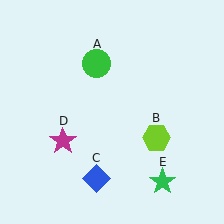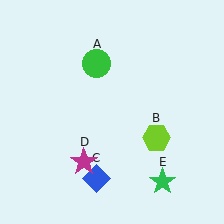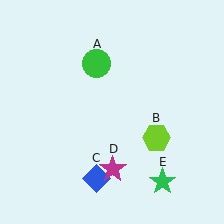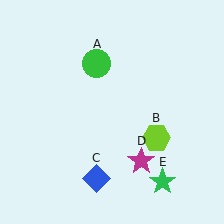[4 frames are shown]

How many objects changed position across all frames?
1 object changed position: magenta star (object D).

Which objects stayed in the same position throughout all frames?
Green circle (object A) and lime hexagon (object B) and blue diamond (object C) and green star (object E) remained stationary.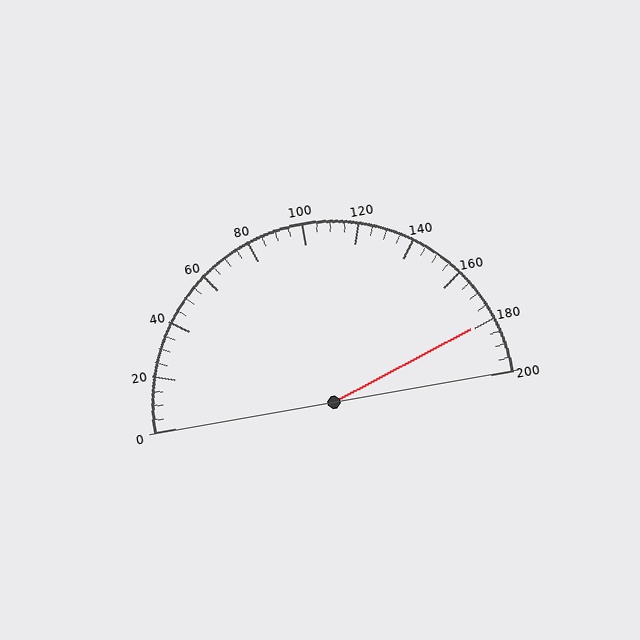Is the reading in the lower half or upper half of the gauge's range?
The reading is in the upper half of the range (0 to 200).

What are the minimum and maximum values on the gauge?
The gauge ranges from 0 to 200.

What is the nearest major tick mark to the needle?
The nearest major tick mark is 180.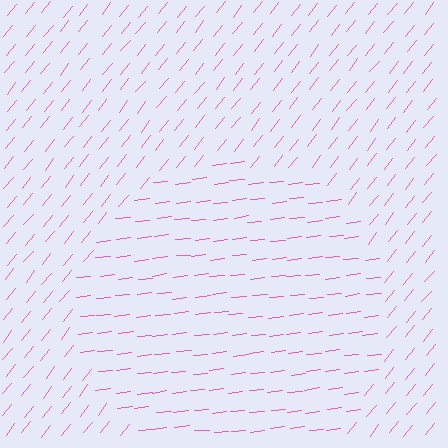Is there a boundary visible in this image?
Yes, there is a texture boundary formed by a change in line orientation.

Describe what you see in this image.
The image is filled with small pink line segments. A circle region in the image has lines oriented differently from the surrounding lines, creating a visible texture boundary.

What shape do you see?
I see a circle.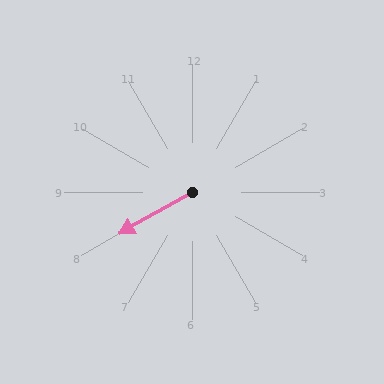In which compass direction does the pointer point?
Southwest.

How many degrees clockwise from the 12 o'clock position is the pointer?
Approximately 240 degrees.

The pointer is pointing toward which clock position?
Roughly 8 o'clock.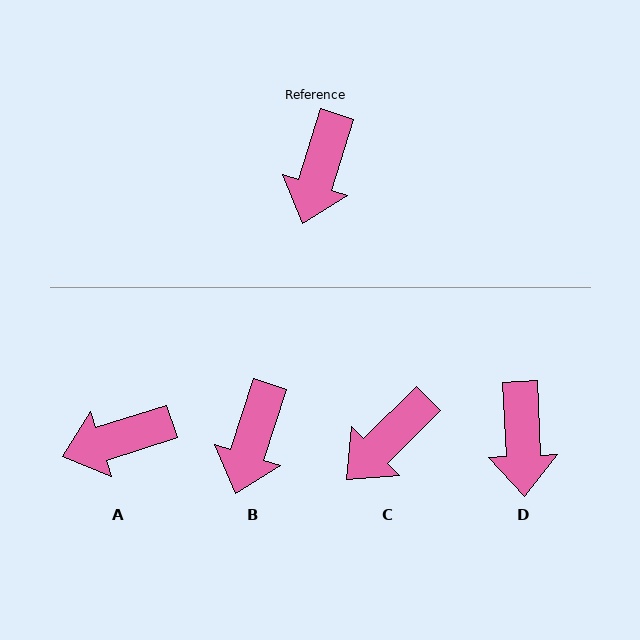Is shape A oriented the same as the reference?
No, it is off by about 55 degrees.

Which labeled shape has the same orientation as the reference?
B.